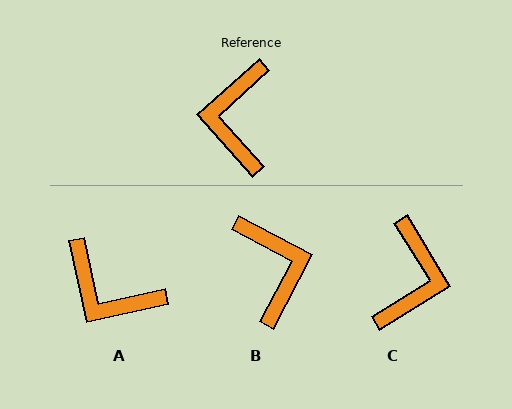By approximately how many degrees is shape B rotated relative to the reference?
Approximately 160 degrees clockwise.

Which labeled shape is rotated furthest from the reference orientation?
C, about 170 degrees away.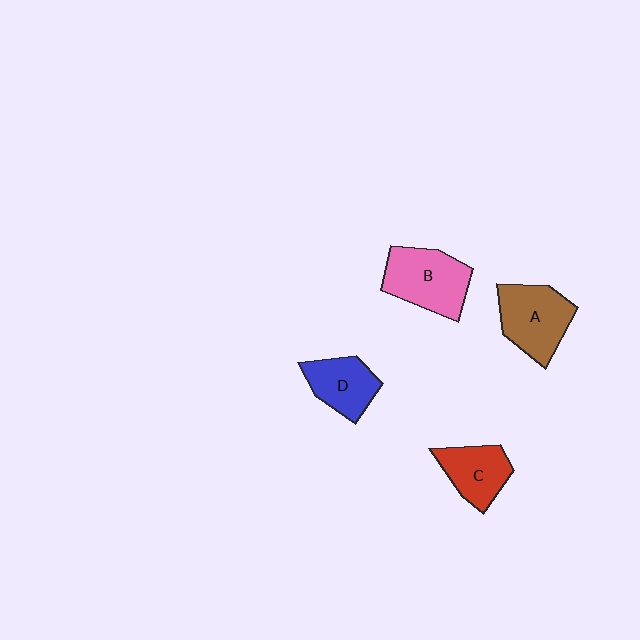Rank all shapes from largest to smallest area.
From largest to smallest: B (pink), A (brown), C (red), D (blue).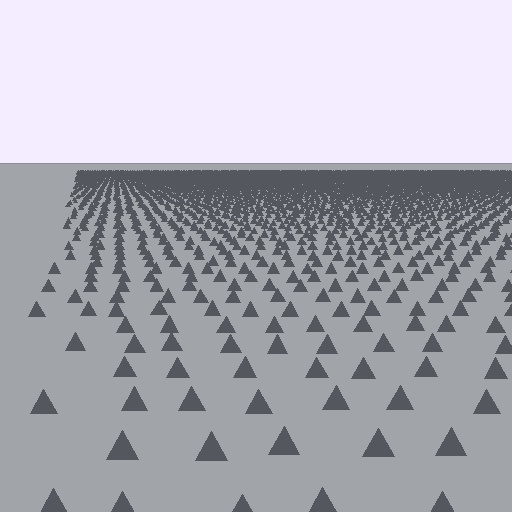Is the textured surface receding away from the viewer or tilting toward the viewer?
The surface is receding away from the viewer. Texture elements get smaller and denser toward the top.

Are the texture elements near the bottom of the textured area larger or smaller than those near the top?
Larger. Near the bottom, elements are closer to the viewer and appear at a bigger on-screen size.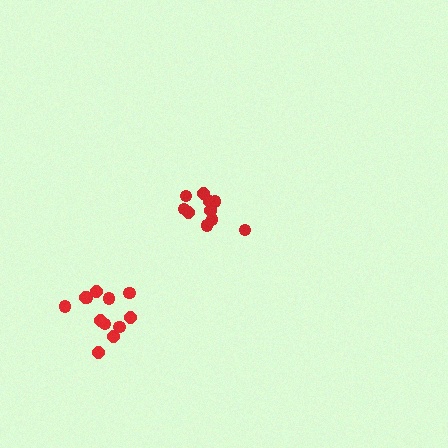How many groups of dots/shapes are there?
There are 2 groups.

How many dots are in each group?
Group 1: 10 dots, Group 2: 12 dots (22 total).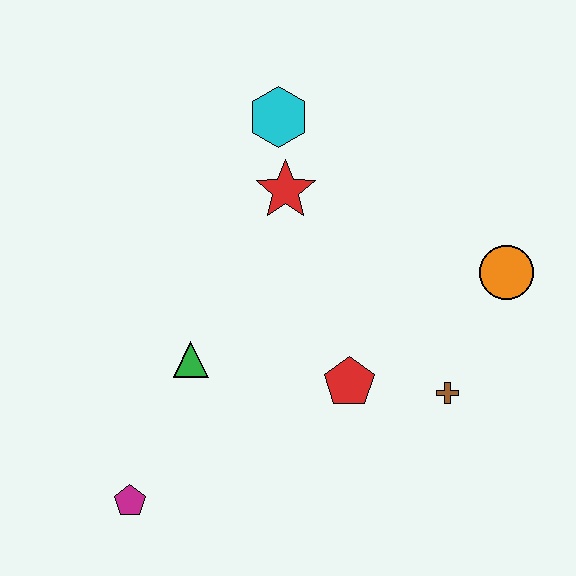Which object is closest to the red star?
The cyan hexagon is closest to the red star.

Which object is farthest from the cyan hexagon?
The magenta pentagon is farthest from the cyan hexagon.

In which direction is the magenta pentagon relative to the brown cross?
The magenta pentagon is to the left of the brown cross.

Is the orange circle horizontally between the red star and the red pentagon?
No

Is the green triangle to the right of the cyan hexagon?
No